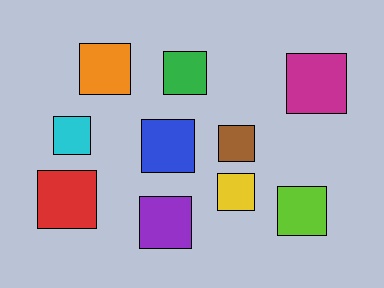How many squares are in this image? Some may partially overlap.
There are 10 squares.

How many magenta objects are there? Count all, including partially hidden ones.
There is 1 magenta object.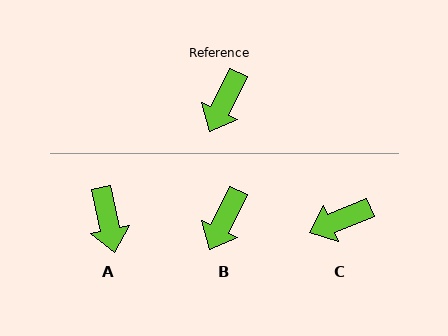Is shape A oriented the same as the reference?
No, it is off by about 38 degrees.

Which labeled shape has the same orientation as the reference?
B.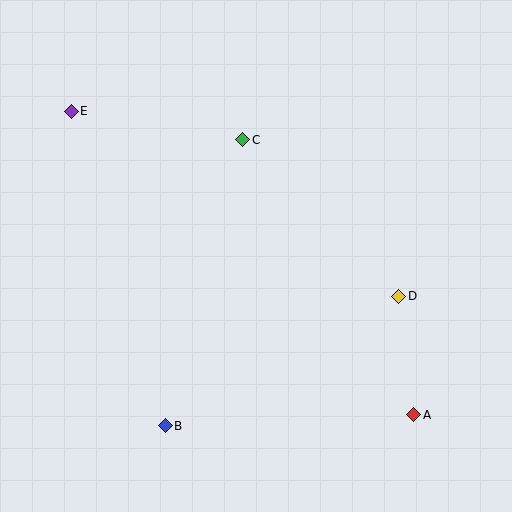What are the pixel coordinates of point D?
Point D is at (399, 296).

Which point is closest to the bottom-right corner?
Point A is closest to the bottom-right corner.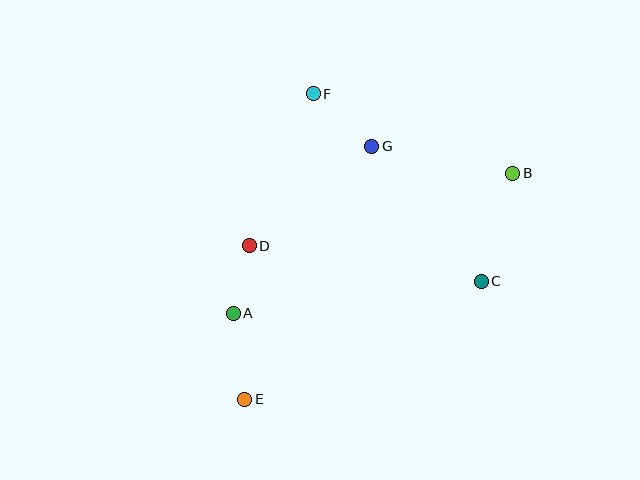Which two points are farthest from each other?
Points B and E are farthest from each other.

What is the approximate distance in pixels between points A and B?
The distance between A and B is approximately 313 pixels.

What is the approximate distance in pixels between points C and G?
The distance between C and G is approximately 174 pixels.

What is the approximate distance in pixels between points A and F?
The distance between A and F is approximately 234 pixels.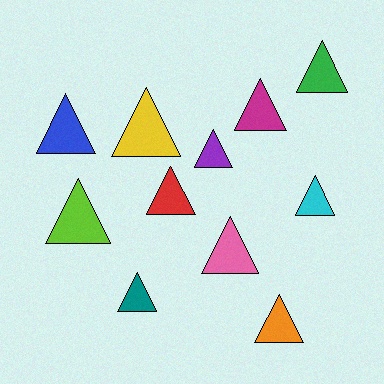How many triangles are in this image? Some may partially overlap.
There are 11 triangles.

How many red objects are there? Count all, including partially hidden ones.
There is 1 red object.